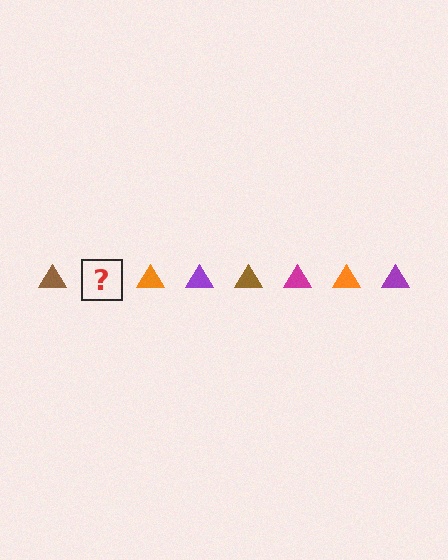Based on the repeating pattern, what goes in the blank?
The blank should be a magenta triangle.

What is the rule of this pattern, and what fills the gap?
The rule is that the pattern cycles through brown, magenta, orange, purple triangles. The gap should be filled with a magenta triangle.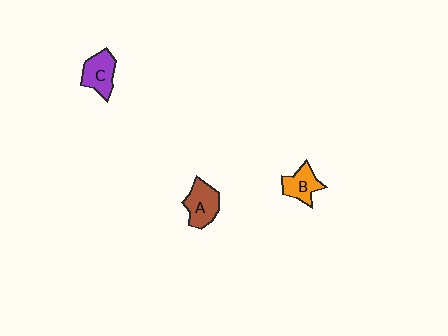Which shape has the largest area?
Shape A (brown).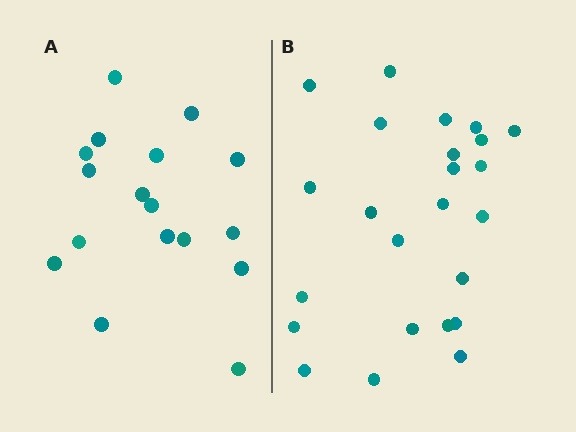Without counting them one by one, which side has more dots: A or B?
Region B (the right region) has more dots.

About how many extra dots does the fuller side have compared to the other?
Region B has roughly 8 or so more dots than region A.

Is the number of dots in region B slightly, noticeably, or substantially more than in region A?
Region B has noticeably more, but not dramatically so. The ratio is roughly 1.4 to 1.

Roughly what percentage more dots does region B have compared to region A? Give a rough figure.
About 40% more.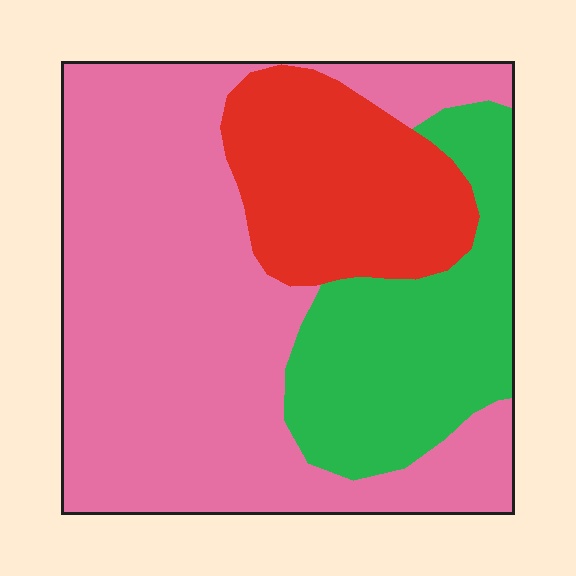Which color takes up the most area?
Pink, at roughly 55%.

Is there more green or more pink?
Pink.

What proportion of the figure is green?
Green covers roughly 25% of the figure.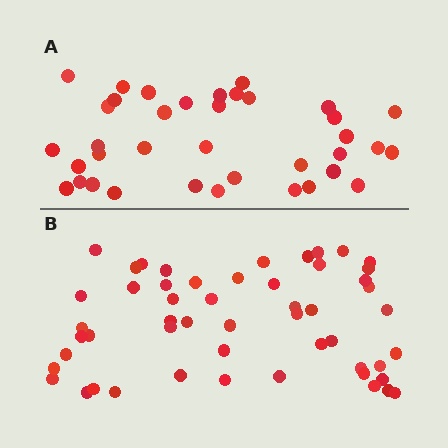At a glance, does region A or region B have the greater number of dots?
Region B (the bottom region) has more dots.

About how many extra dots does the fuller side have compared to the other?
Region B has approximately 15 more dots than region A.